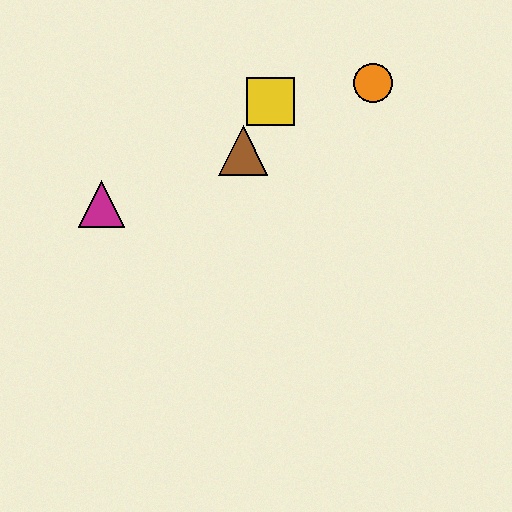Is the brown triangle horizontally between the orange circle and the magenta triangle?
Yes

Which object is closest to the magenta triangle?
The brown triangle is closest to the magenta triangle.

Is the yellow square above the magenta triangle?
Yes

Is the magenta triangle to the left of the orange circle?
Yes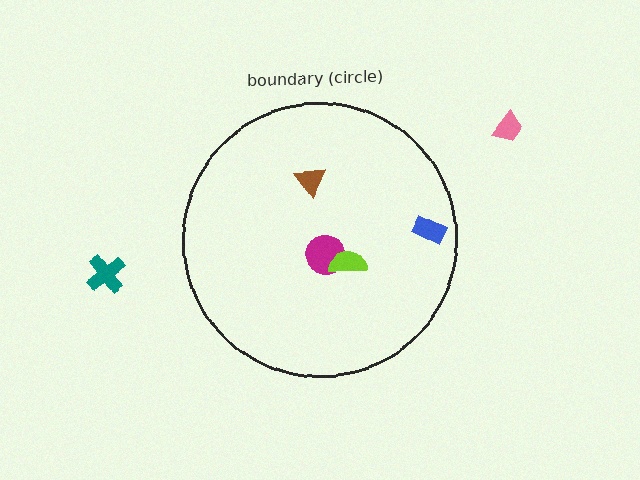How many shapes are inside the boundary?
4 inside, 2 outside.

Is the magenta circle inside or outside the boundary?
Inside.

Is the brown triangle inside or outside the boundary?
Inside.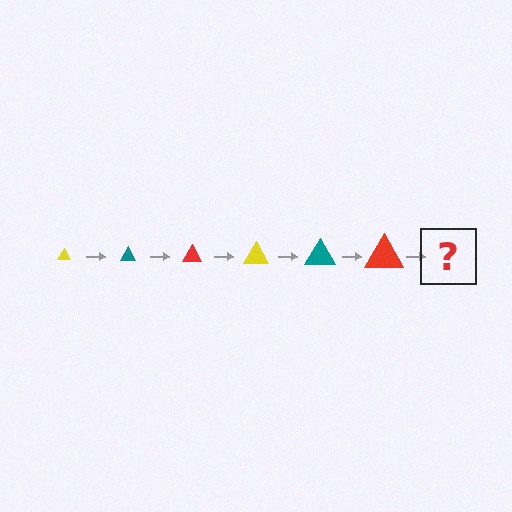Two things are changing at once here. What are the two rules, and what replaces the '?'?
The two rules are that the triangle grows larger each step and the color cycles through yellow, teal, and red. The '?' should be a yellow triangle, larger than the previous one.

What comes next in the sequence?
The next element should be a yellow triangle, larger than the previous one.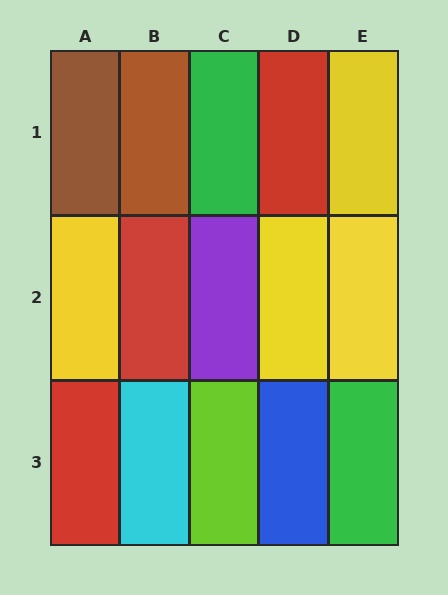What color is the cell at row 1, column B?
Brown.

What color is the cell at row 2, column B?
Red.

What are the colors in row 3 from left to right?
Red, cyan, lime, blue, green.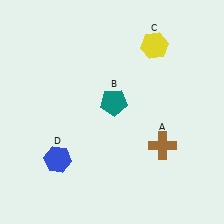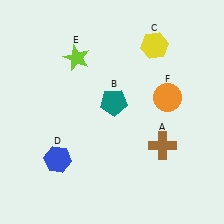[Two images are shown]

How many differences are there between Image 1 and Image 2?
There are 2 differences between the two images.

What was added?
A lime star (E), an orange circle (F) were added in Image 2.